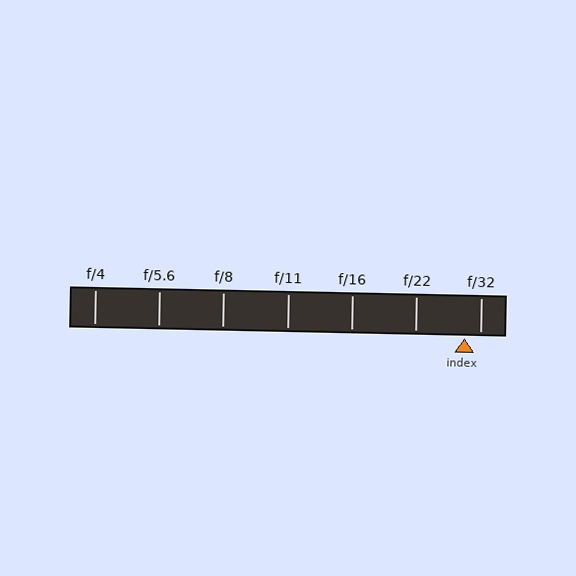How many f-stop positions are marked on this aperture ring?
There are 7 f-stop positions marked.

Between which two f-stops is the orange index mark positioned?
The index mark is between f/22 and f/32.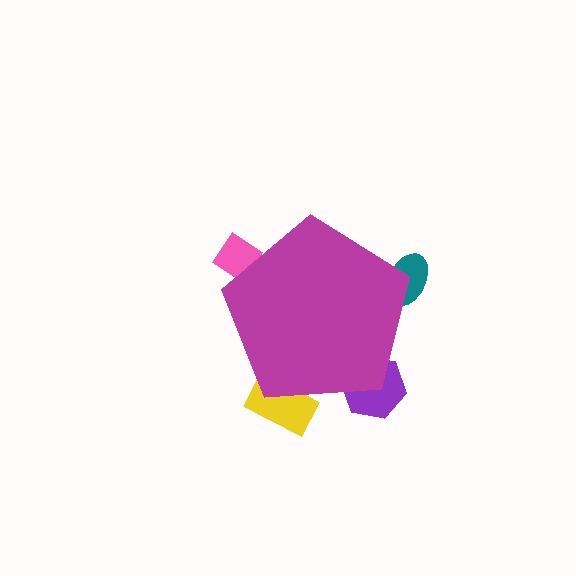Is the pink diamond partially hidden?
Yes, the pink diamond is partially hidden behind the magenta pentagon.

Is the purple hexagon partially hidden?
Yes, the purple hexagon is partially hidden behind the magenta pentagon.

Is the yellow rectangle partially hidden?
Yes, the yellow rectangle is partially hidden behind the magenta pentagon.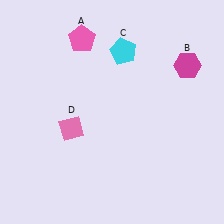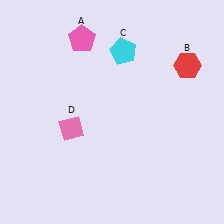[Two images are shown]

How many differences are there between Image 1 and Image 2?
There is 1 difference between the two images.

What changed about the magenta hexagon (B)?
In Image 1, B is magenta. In Image 2, it changed to red.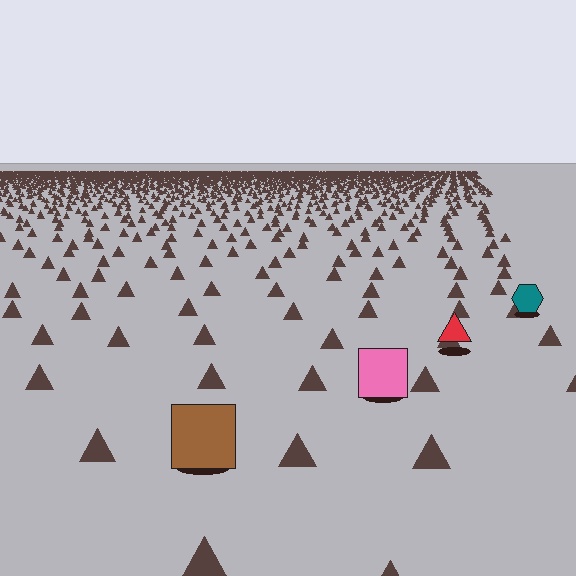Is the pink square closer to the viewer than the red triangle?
Yes. The pink square is closer — you can tell from the texture gradient: the ground texture is coarser near it.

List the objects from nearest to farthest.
From nearest to farthest: the brown square, the pink square, the red triangle, the teal hexagon.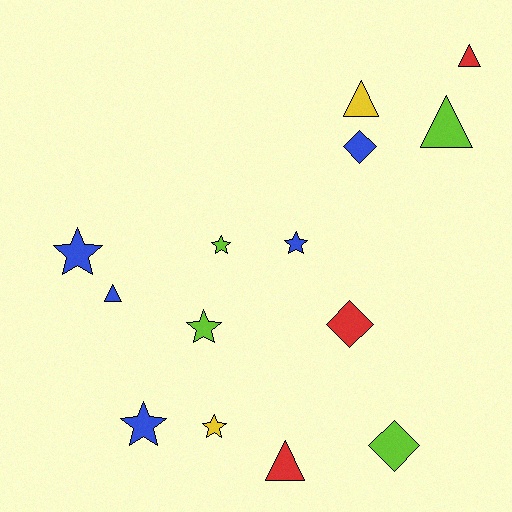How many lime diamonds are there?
There is 1 lime diamond.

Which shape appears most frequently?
Star, with 6 objects.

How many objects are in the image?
There are 14 objects.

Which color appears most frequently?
Blue, with 5 objects.